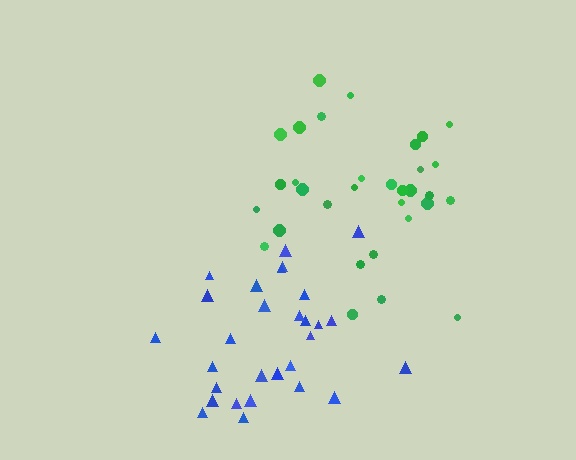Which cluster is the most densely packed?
Blue.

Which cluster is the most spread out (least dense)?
Green.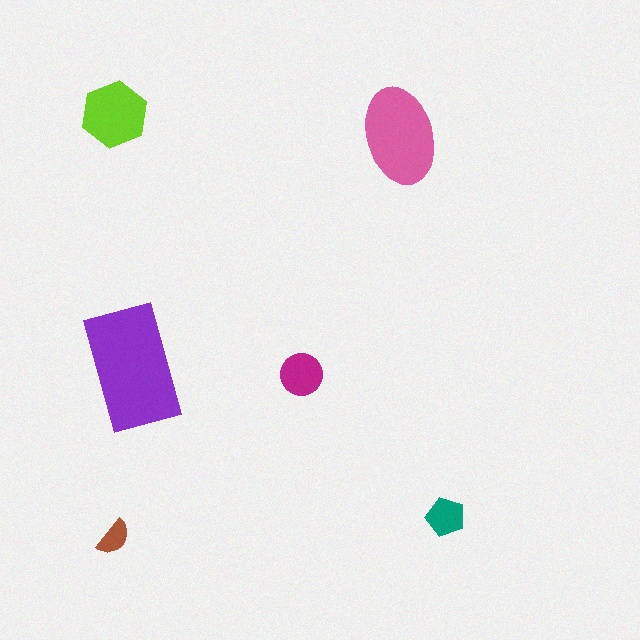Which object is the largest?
The purple rectangle.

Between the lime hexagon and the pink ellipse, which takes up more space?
The pink ellipse.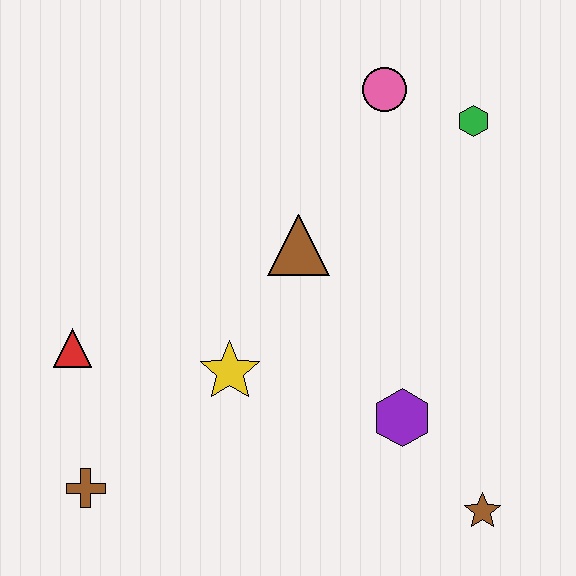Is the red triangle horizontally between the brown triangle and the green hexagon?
No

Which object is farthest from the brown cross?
The green hexagon is farthest from the brown cross.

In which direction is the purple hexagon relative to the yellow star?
The purple hexagon is to the right of the yellow star.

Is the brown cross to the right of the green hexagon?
No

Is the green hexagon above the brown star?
Yes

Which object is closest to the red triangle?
The brown cross is closest to the red triangle.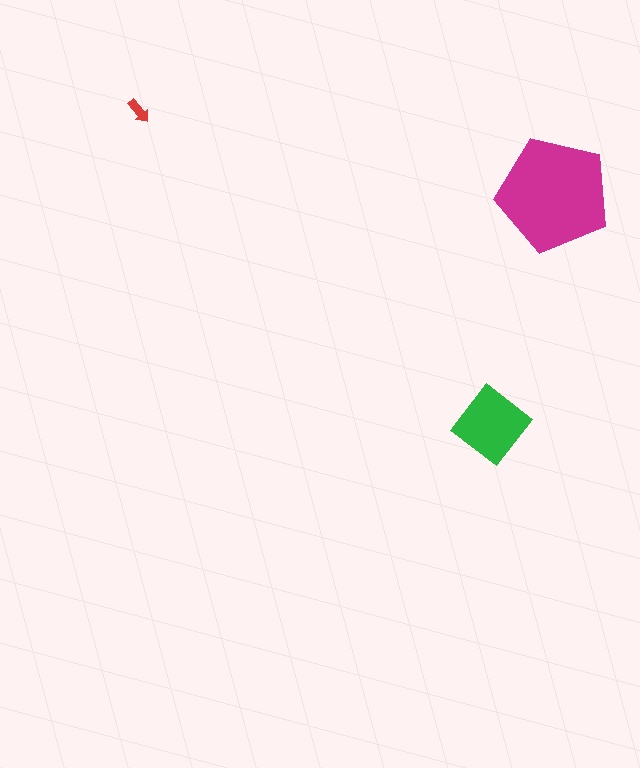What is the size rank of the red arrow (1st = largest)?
3rd.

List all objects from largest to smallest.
The magenta pentagon, the green diamond, the red arrow.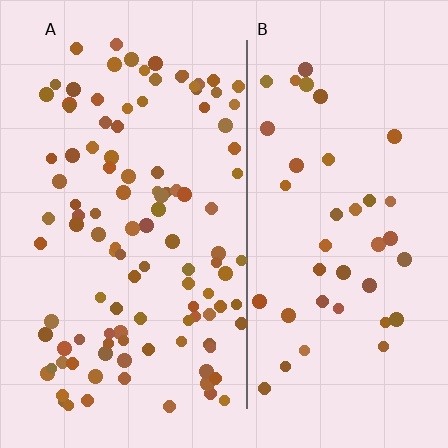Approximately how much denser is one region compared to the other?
Approximately 2.6× — region A over region B.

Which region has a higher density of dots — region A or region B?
A (the left).